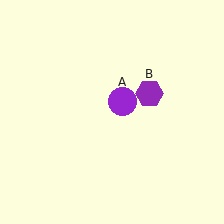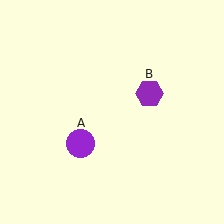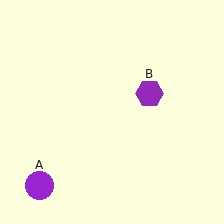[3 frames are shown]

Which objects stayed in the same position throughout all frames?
Purple hexagon (object B) remained stationary.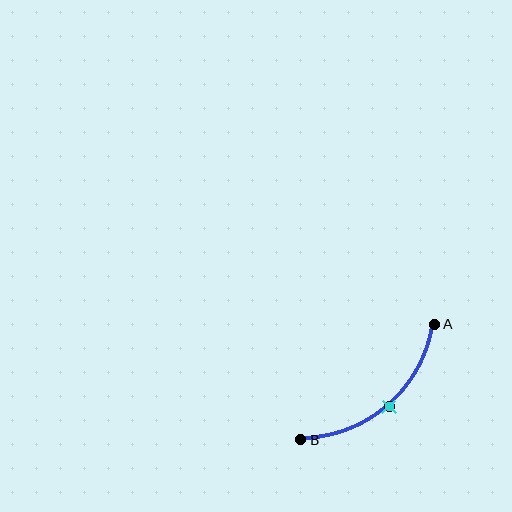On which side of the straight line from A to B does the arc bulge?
The arc bulges below and to the right of the straight line connecting A and B.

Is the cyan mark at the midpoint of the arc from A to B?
Yes. The cyan mark lies on the arc at equal arc-length from both A and B — it is the arc midpoint.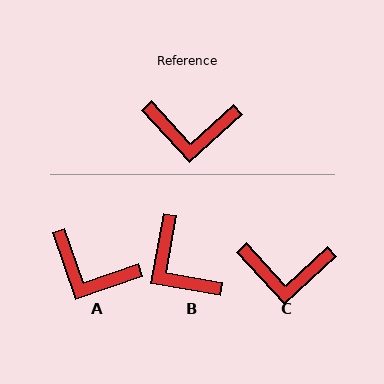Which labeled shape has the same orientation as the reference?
C.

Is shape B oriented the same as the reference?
No, it is off by about 53 degrees.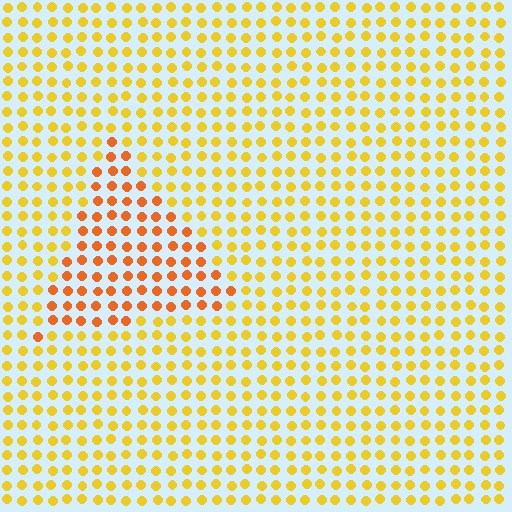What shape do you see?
I see a triangle.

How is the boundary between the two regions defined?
The boundary is defined purely by a slight shift in hue (about 30 degrees). Spacing, size, and orientation are identical on both sides.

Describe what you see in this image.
The image is filled with small yellow elements in a uniform arrangement. A triangle-shaped region is visible where the elements are tinted to a slightly different hue, forming a subtle color boundary.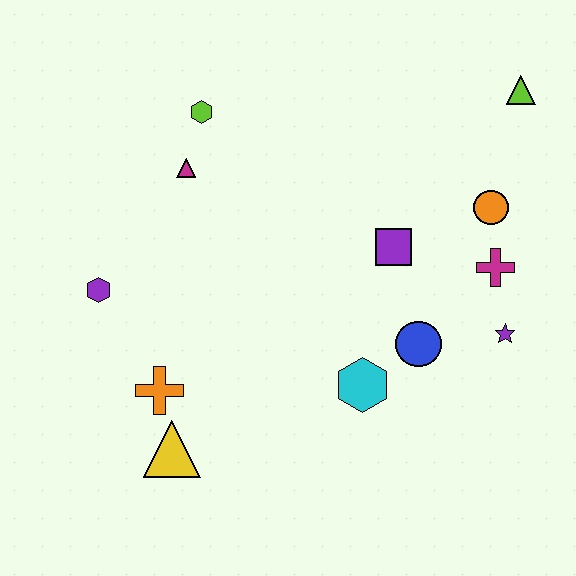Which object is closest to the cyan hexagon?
The blue circle is closest to the cyan hexagon.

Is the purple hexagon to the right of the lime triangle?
No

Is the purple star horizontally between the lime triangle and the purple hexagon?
Yes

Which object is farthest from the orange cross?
The lime triangle is farthest from the orange cross.